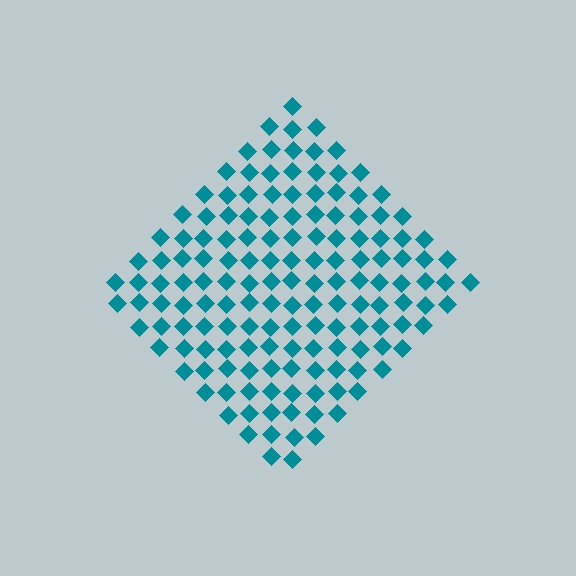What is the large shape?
The large shape is a diamond.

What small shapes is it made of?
It is made of small diamonds.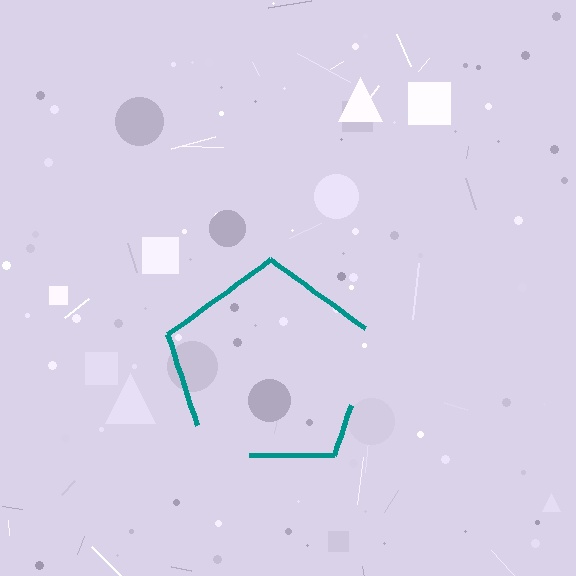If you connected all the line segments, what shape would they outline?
They would outline a pentagon.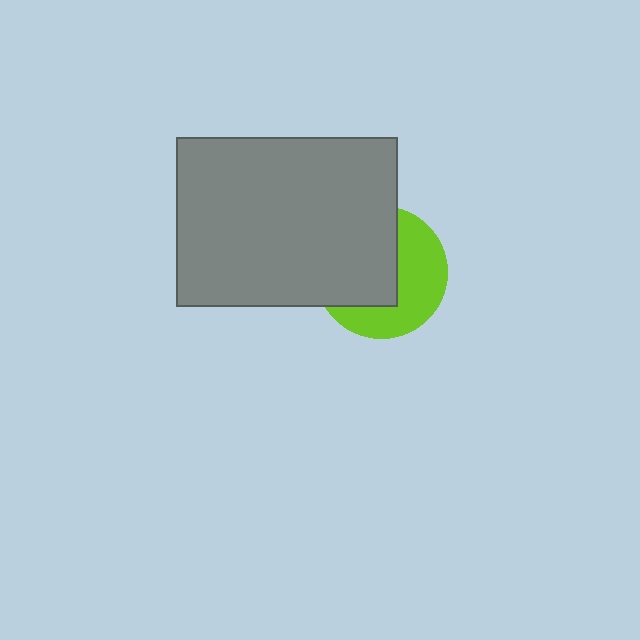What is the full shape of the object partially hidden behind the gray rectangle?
The partially hidden object is a lime circle.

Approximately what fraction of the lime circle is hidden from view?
Roughly 53% of the lime circle is hidden behind the gray rectangle.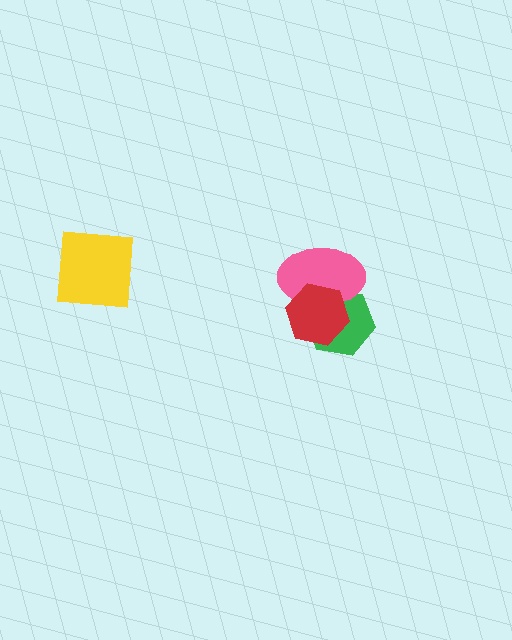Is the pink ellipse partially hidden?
Yes, it is partially covered by another shape.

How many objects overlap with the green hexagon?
2 objects overlap with the green hexagon.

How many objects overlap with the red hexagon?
2 objects overlap with the red hexagon.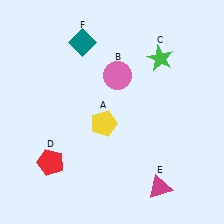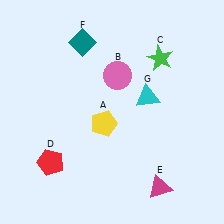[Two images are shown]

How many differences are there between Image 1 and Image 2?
There is 1 difference between the two images.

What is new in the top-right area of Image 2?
A cyan triangle (G) was added in the top-right area of Image 2.